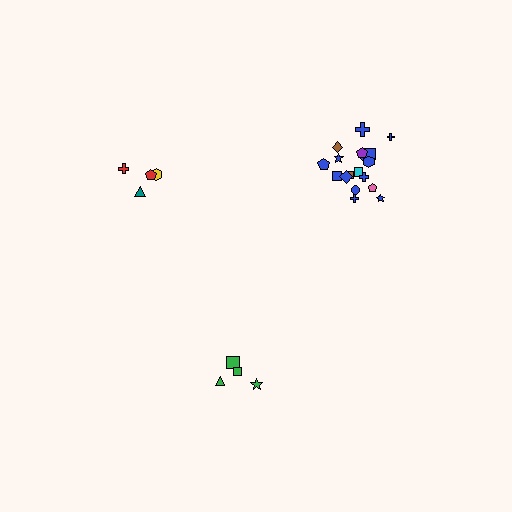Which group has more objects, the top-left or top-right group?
The top-right group.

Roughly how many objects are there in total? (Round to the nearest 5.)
Roughly 25 objects in total.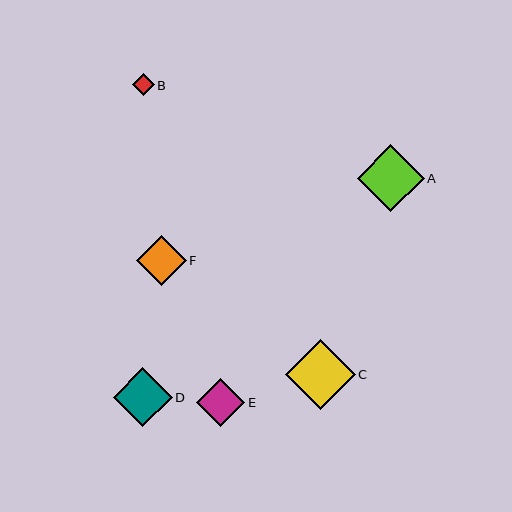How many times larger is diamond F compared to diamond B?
Diamond F is approximately 2.3 times the size of diamond B.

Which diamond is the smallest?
Diamond B is the smallest with a size of approximately 22 pixels.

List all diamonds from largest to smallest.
From largest to smallest: C, A, D, F, E, B.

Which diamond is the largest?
Diamond C is the largest with a size of approximately 69 pixels.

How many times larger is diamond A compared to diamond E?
Diamond A is approximately 1.4 times the size of diamond E.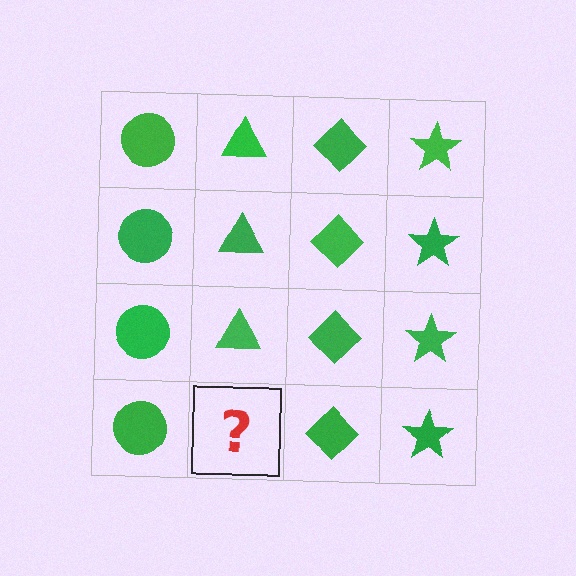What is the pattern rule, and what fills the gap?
The rule is that each column has a consistent shape. The gap should be filled with a green triangle.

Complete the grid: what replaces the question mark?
The question mark should be replaced with a green triangle.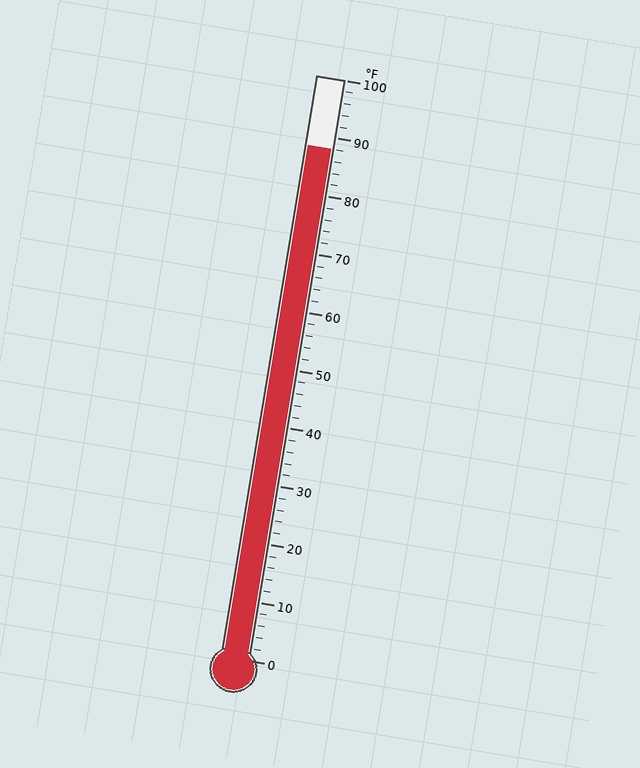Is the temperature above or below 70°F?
The temperature is above 70°F.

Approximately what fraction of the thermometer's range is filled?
The thermometer is filled to approximately 90% of its range.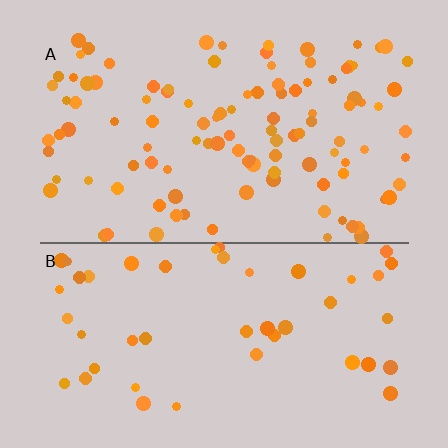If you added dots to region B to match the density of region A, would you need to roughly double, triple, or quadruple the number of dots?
Approximately double.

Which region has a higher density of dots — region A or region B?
A (the top).